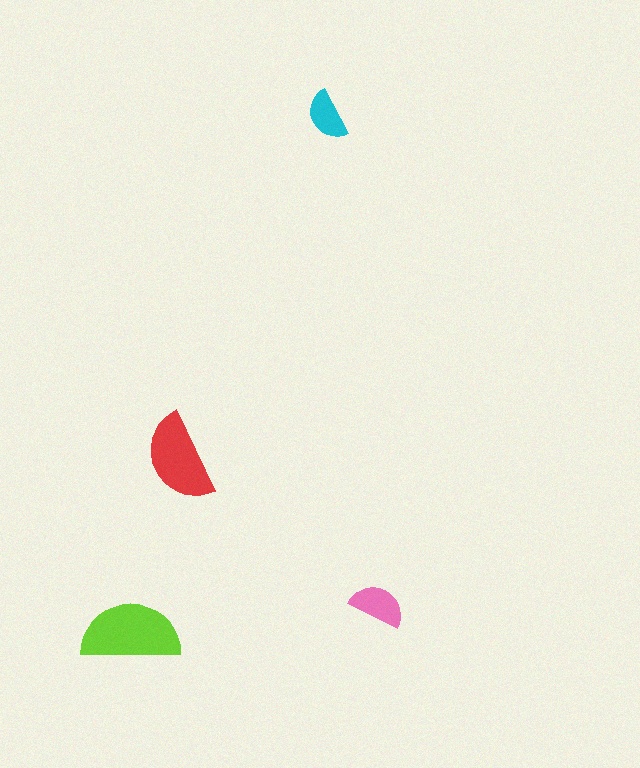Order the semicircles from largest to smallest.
the lime one, the red one, the pink one, the cyan one.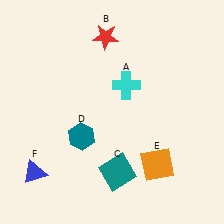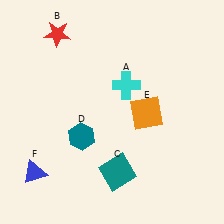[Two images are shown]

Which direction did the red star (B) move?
The red star (B) moved left.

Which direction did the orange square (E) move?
The orange square (E) moved up.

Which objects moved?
The objects that moved are: the red star (B), the orange square (E).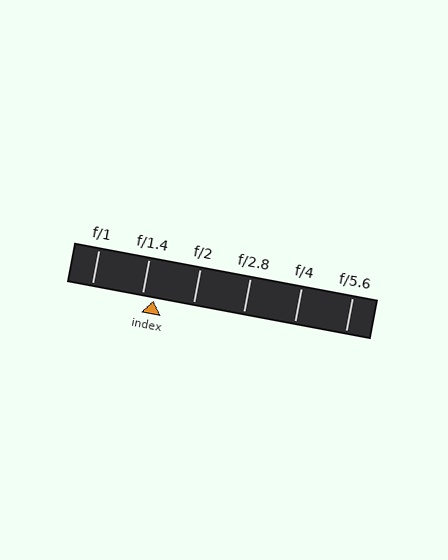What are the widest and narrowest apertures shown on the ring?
The widest aperture shown is f/1 and the narrowest is f/5.6.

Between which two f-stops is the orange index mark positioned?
The index mark is between f/1.4 and f/2.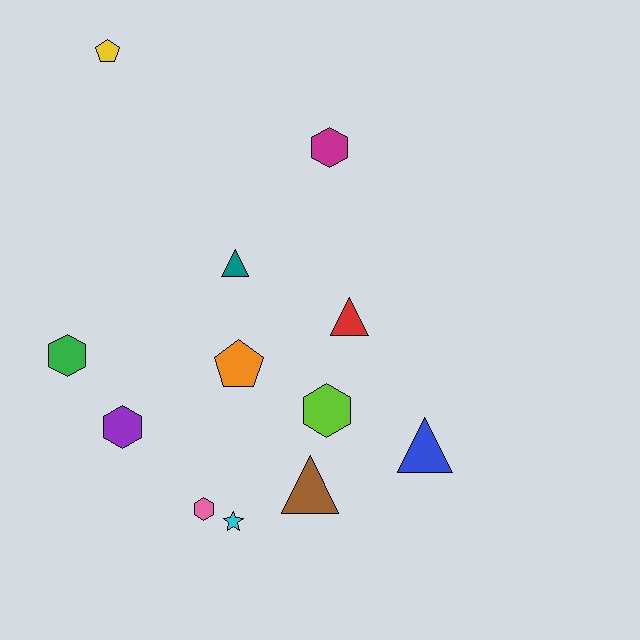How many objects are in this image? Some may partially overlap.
There are 12 objects.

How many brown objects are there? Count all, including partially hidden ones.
There is 1 brown object.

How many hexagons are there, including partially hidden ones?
There are 5 hexagons.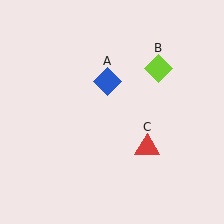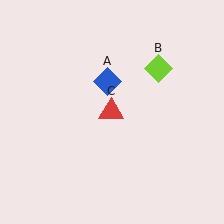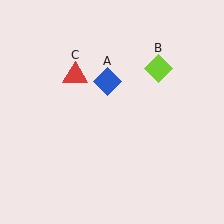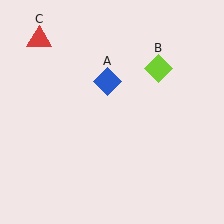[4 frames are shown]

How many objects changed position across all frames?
1 object changed position: red triangle (object C).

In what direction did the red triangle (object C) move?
The red triangle (object C) moved up and to the left.